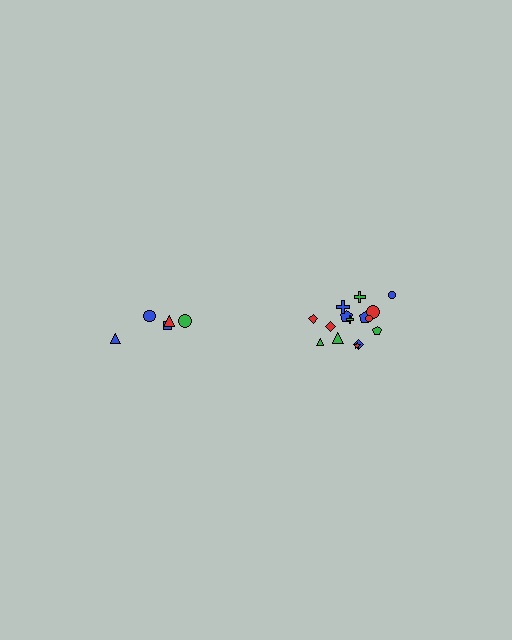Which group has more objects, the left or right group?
The right group.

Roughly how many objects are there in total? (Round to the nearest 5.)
Roughly 20 objects in total.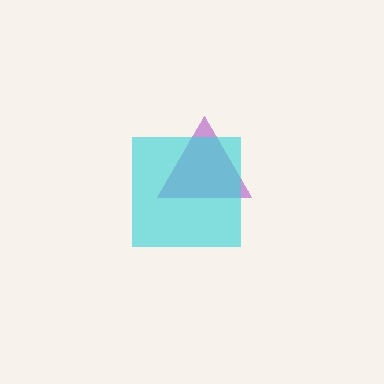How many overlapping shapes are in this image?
There are 2 overlapping shapes in the image.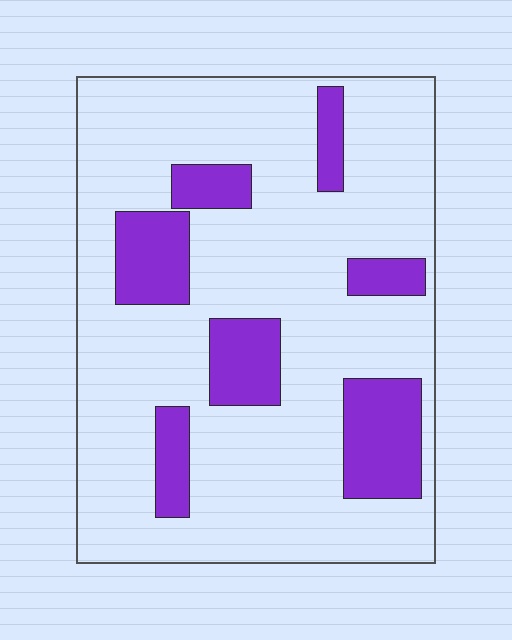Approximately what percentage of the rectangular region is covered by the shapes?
Approximately 20%.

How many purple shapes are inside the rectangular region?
7.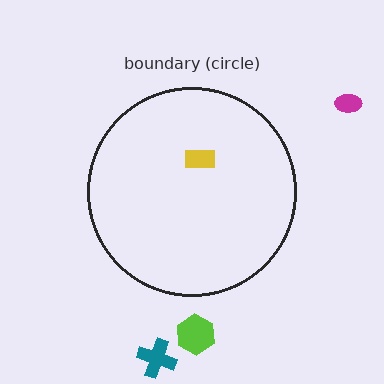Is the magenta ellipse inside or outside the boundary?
Outside.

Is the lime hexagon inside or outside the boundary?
Outside.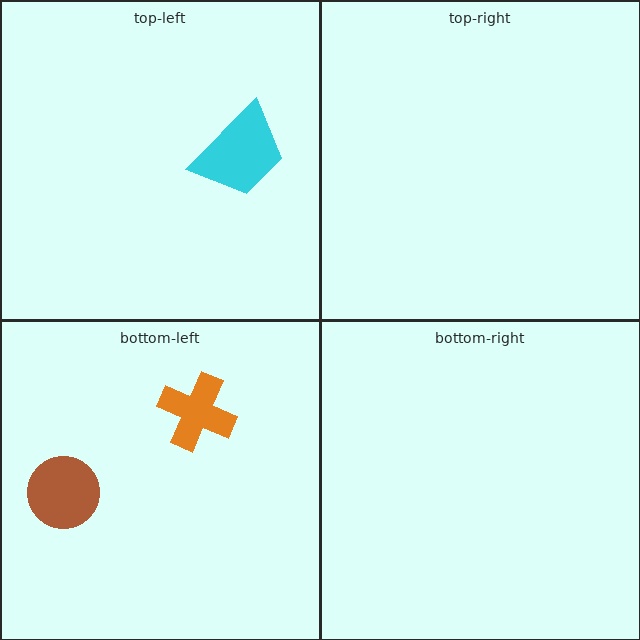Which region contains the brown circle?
The bottom-left region.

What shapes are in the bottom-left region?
The orange cross, the brown circle.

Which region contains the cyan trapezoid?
The top-left region.